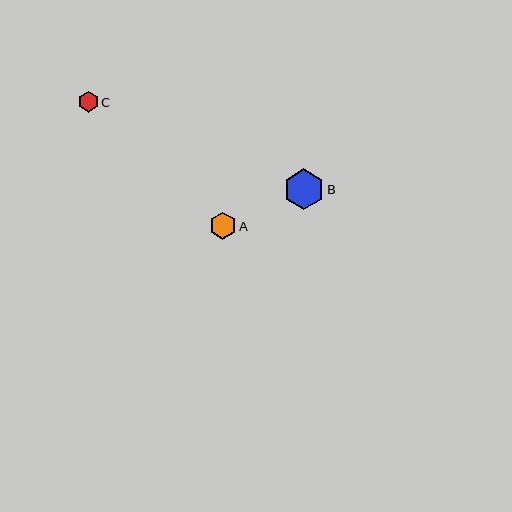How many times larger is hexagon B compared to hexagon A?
Hexagon B is approximately 1.5 times the size of hexagon A.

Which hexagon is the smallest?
Hexagon C is the smallest with a size of approximately 20 pixels.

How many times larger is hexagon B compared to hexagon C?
Hexagon B is approximately 2.0 times the size of hexagon C.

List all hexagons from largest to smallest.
From largest to smallest: B, A, C.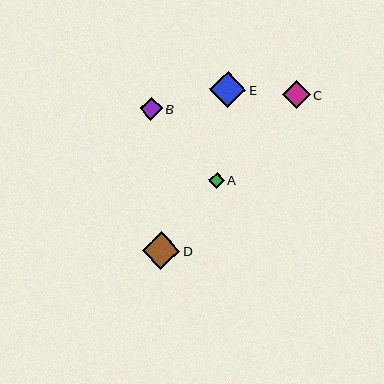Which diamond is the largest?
Diamond D is the largest with a size of approximately 37 pixels.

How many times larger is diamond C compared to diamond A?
Diamond C is approximately 1.7 times the size of diamond A.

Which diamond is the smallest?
Diamond A is the smallest with a size of approximately 16 pixels.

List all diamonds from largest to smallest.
From largest to smallest: D, E, C, B, A.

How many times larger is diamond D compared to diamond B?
Diamond D is approximately 1.6 times the size of diamond B.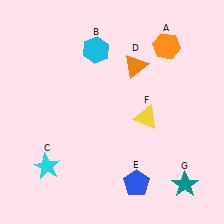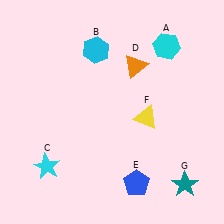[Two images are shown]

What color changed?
The hexagon (A) changed from orange in Image 1 to cyan in Image 2.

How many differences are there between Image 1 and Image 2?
There is 1 difference between the two images.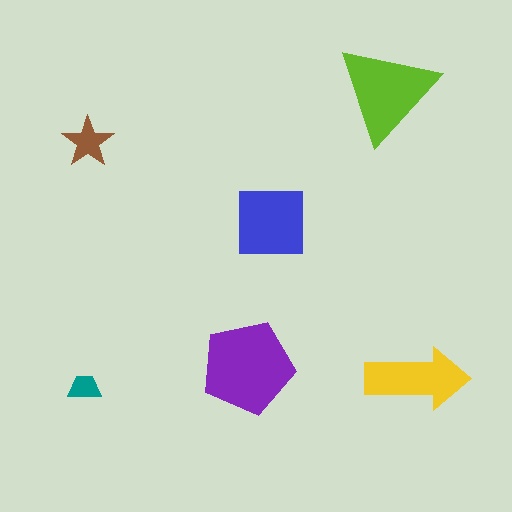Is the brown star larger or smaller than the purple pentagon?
Smaller.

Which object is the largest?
The purple pentagon.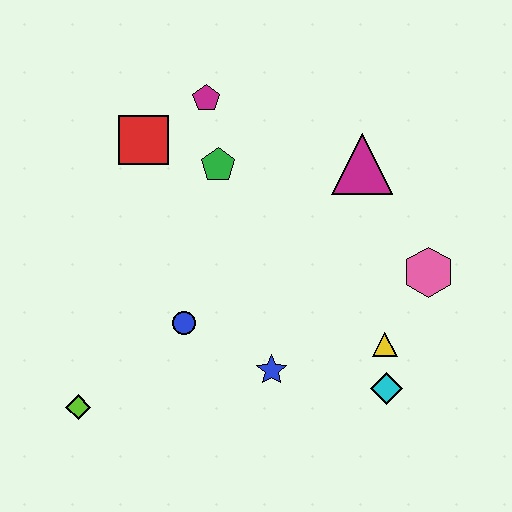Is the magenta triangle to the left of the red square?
No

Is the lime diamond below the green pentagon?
Yes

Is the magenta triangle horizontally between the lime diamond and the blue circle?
No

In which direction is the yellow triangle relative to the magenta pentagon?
The yellow triangle is below the magenta pentagon.